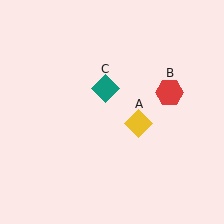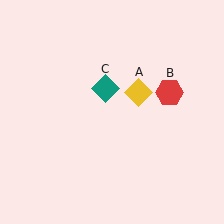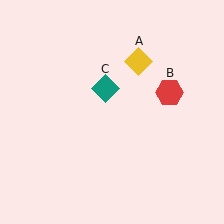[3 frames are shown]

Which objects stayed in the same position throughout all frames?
Red hexagon (object B) and teal diamond (object C) remained stationary.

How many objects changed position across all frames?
1 object changed position: yellow diamond (object A).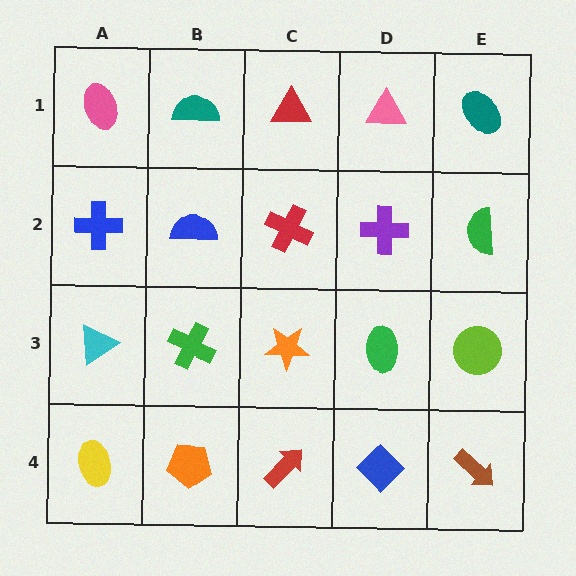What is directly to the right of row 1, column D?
A teal ellipse.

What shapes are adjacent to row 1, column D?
A purple cross (row 2, column D), a red triangle (row 1, column C), a teal ellipse (row 1, column E).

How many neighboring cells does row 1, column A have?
2.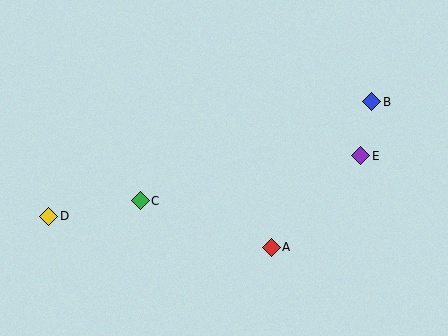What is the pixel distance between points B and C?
The distance between B and C is 252 pixels.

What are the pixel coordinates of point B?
Point B is at (372, 102).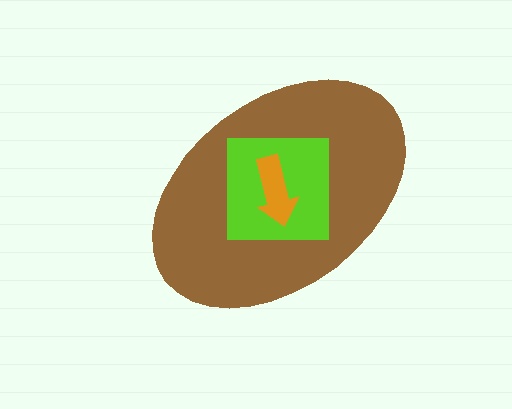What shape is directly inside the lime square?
The orange arrow.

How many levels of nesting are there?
3.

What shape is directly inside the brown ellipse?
The lime square.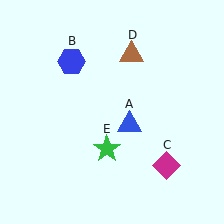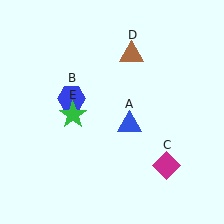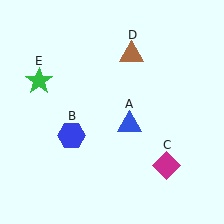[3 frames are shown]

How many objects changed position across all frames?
2 objects changed position: blue hexagon (object B), green star (object E).